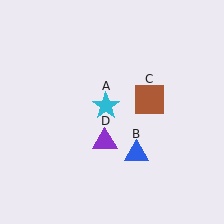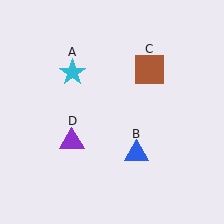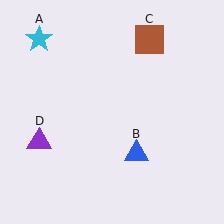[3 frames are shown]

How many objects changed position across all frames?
3 objects changed position: cyan star (object A), brown square (object C), purple triangle (object D).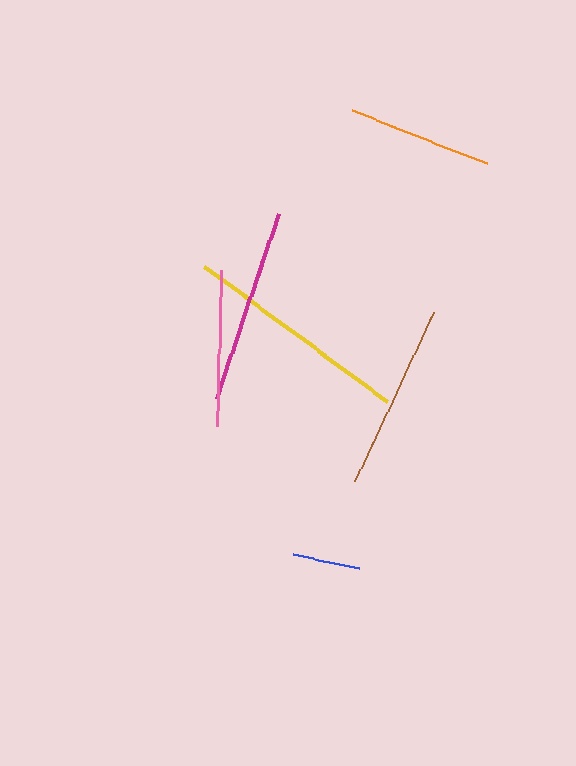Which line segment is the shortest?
The blue line is the shortest at approximately 67 pixels.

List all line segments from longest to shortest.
From longest to shortest: yellow, magenta, brown, pink, orange, blue.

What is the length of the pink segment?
The pink segment is approximately 156 pixels long.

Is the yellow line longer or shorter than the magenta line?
The yellow line is longer than the magenta line.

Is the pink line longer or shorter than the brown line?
The brown line is longer than the pink line.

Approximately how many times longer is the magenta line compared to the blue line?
The magenta line is approximately 2.9 times the length of the blue line.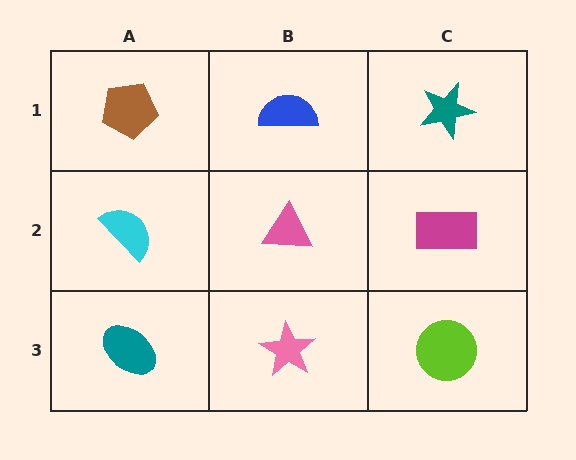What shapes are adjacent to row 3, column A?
A cyan semicircle (row 2, column A), a pink star (row 3, column B).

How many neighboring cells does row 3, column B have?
3.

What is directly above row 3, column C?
A magenta rectangle.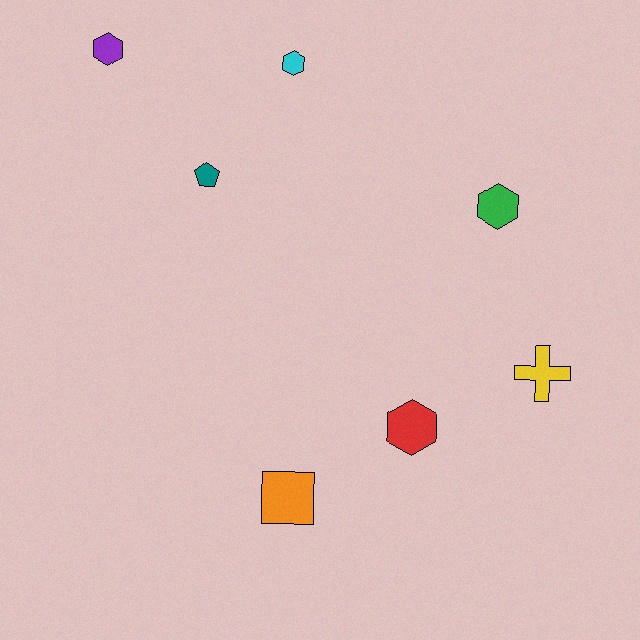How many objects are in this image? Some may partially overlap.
There are 7 objects.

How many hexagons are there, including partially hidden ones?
There are 4 hexagons.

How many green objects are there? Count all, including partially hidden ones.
There is 1 green object.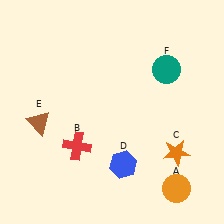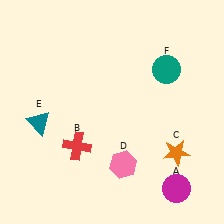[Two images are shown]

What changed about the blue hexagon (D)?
In Image 1, D is blue. In Image 2, it changed to pink.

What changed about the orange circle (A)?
In Image 1, A is orange. In Image 2, it changed to magenta.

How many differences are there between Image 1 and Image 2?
There are 3 differences between the two images.